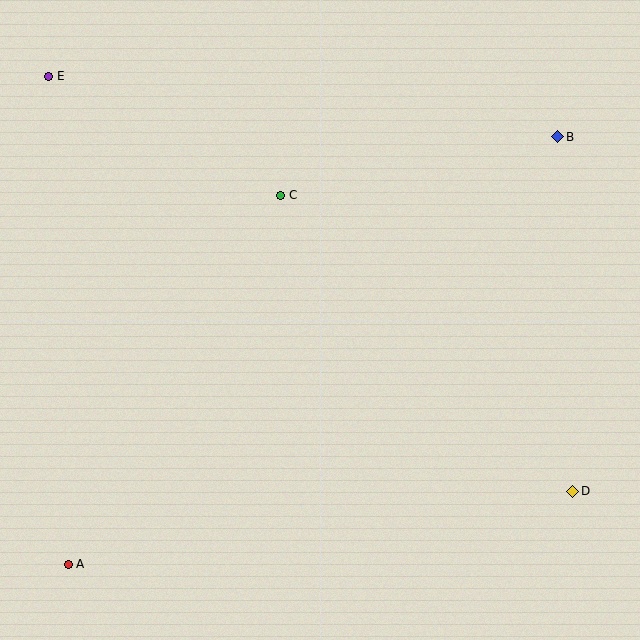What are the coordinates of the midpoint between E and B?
The midpoint between E and B is at (303, 107).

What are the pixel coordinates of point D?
Point D is at (573, 491).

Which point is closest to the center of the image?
Point C at (281, 195) is closest to the center.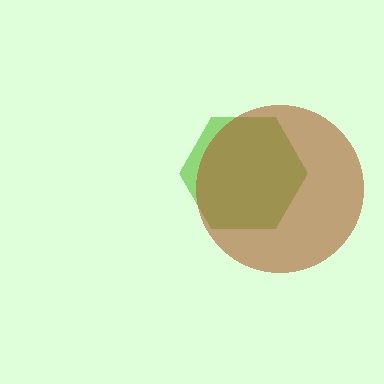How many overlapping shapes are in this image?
There are 2 overlapping shapes in the image.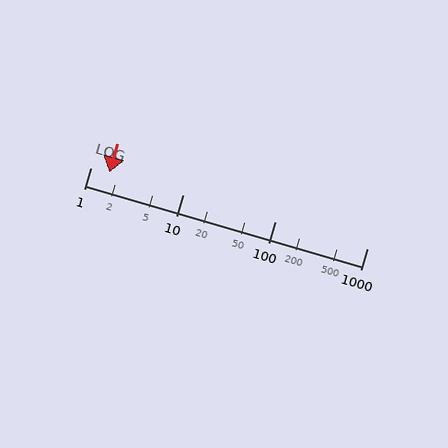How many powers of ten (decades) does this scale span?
The scale spans 3 decades, from 1 to 1000.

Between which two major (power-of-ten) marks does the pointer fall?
The pointer is between 1 and 10.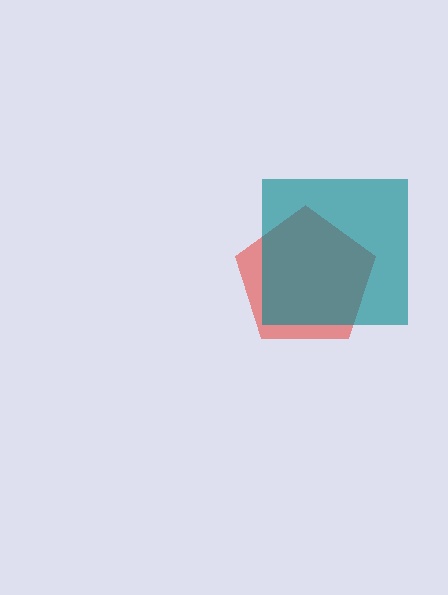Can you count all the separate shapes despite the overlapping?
Yes, there are 2 separate shapes.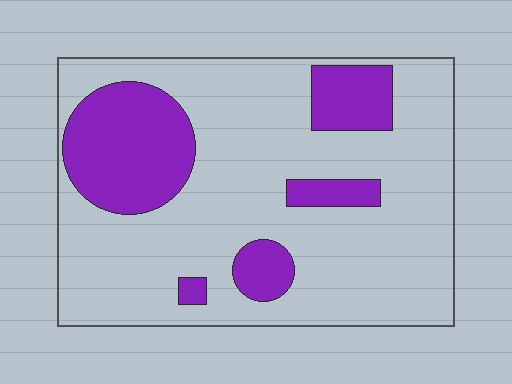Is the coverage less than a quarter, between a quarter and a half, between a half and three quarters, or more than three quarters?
Less than a quarter.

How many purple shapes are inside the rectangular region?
5.